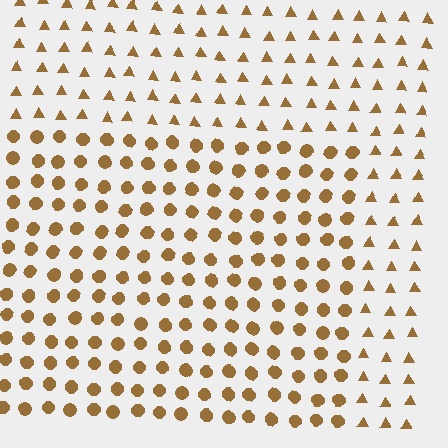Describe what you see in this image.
The image is filled with small brown elements arranged in a uniform grid. A rectangle-shaped region contains circles, while the surrounding area contains triangles. The boundary is defined purely by the change in element shape.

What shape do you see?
I see a rectangle.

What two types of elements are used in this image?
The image uses circles inside the rectangle region and triangles outside it.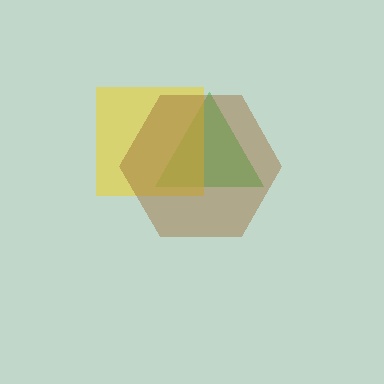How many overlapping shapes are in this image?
There are 3 overlapping shapes in the image.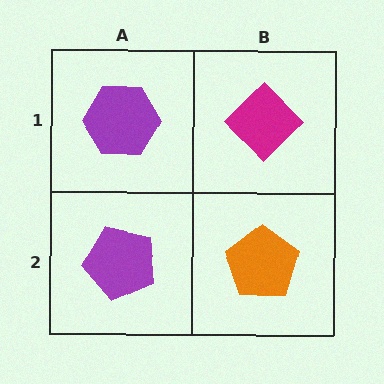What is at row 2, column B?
An orange pentagon.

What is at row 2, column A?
A purple pentagon.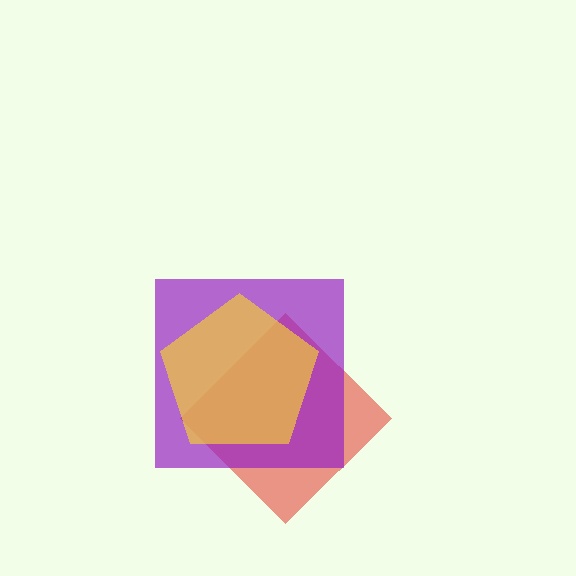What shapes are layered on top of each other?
The layered shapes are: a red diamond, a purple square, a yellow pentagon.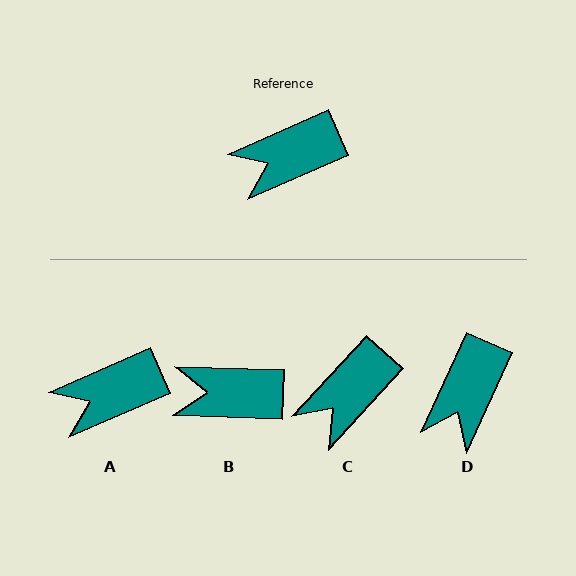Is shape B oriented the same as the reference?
No, it is off by about 25 degrees.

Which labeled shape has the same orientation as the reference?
A.